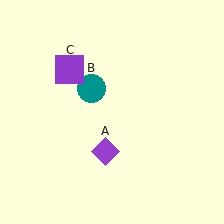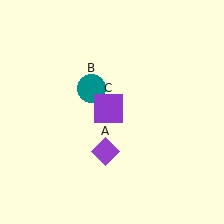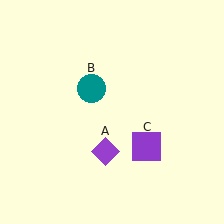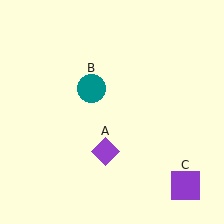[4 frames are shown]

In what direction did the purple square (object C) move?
The purple square (object C) moved down and to the right.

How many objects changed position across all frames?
1 object changed position: purple square (object C).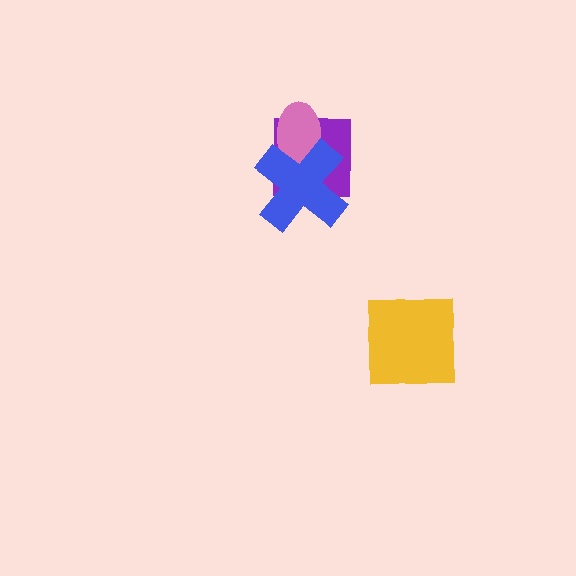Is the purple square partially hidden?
Yes, it is partially covered by another shape.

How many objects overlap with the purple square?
2 objects overlap with the purple square.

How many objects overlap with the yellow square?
0 objects overlap with the yellow square.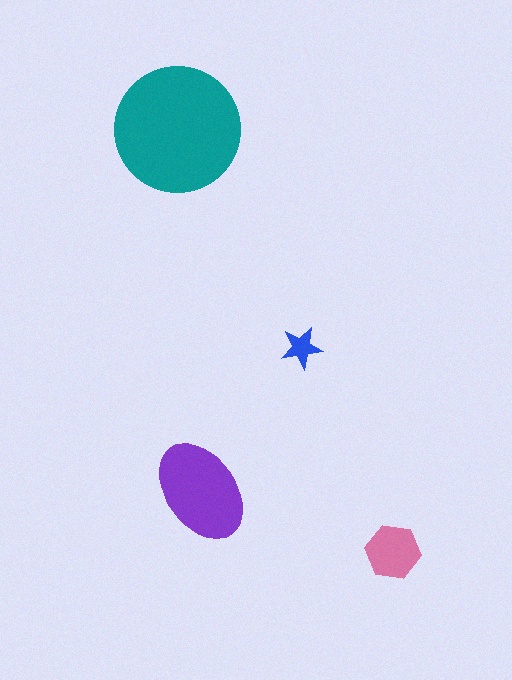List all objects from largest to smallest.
The teal circle, the purple ellipse, the pink hexagon, the blue star.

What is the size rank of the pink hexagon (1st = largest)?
3rd.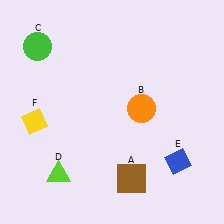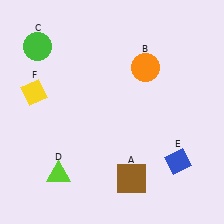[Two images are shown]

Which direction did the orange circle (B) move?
The orange circle (B) moved up.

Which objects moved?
The objects that moved are: the orange circle (B), the yellow diamond (F).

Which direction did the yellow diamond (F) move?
The yellow diamond (F) moved up.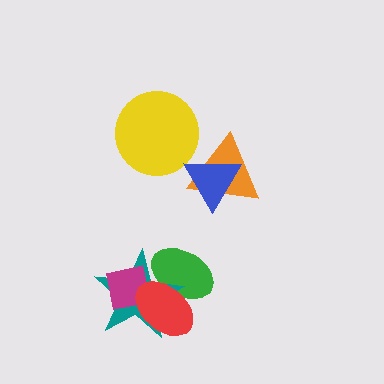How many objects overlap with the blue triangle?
1 object overlaps with the blue triangle.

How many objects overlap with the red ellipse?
3 objects overlap with the red ellipse.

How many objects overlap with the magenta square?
2 objects overlap with the magenta square.